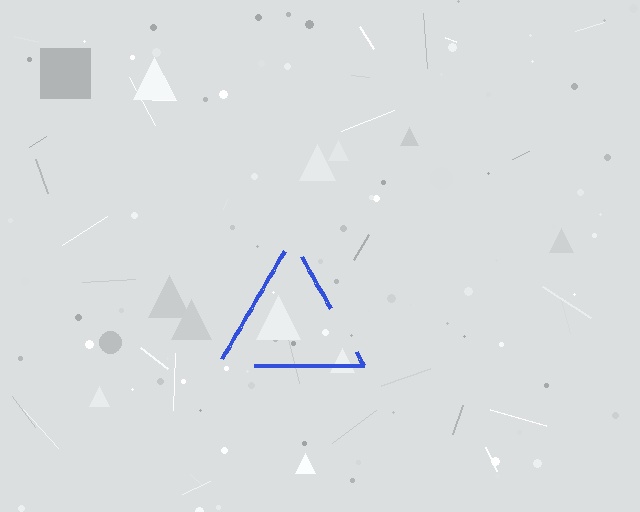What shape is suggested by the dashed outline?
The dashed outline suggests a triangle.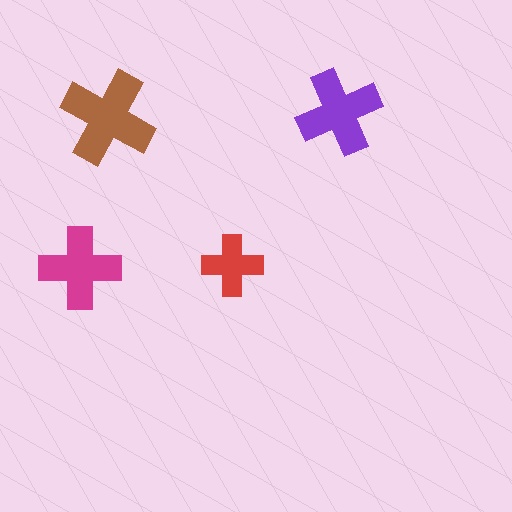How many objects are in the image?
There are 4 objects in the image.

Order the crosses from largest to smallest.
the brown one, the purple one, the magenta one, the red one.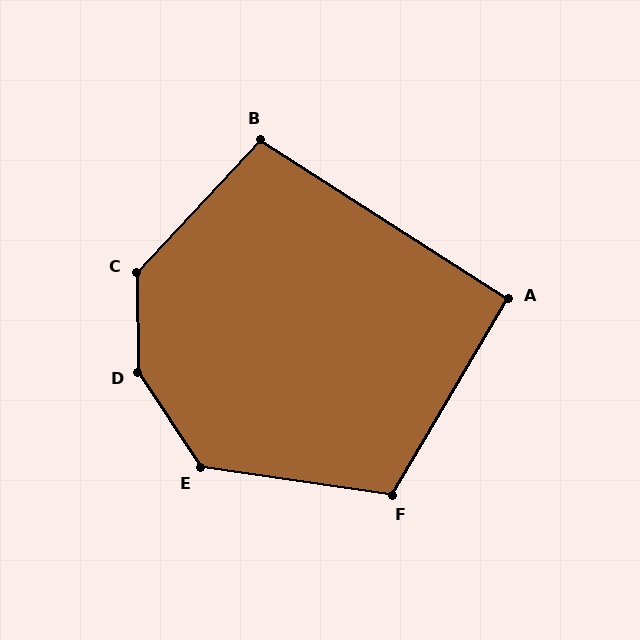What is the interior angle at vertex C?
Approximately 136 degrees (obtuse).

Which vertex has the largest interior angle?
D, at approximately 147 degrees.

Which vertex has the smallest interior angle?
A, at approximately 92 degrees.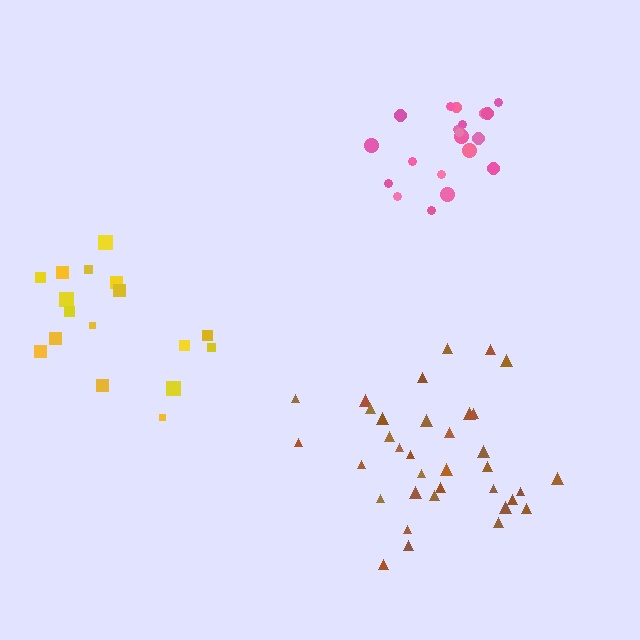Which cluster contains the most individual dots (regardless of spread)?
Brown (35).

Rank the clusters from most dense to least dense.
pink, brown, yellow.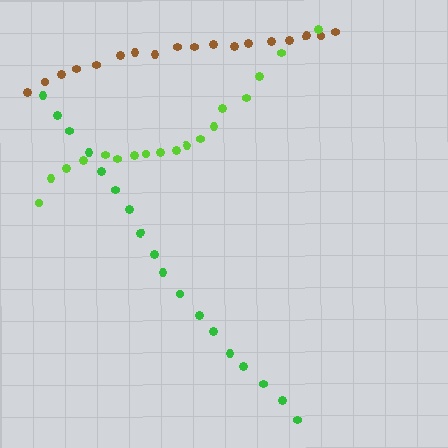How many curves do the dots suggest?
There are 3 distinct paths.